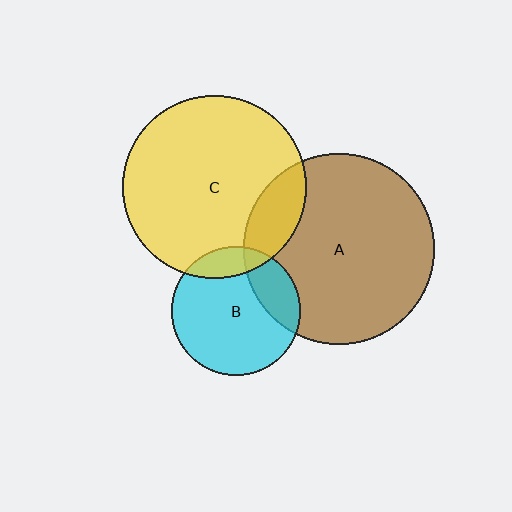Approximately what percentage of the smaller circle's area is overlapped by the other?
Approximately 15%.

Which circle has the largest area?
Circle A (brown).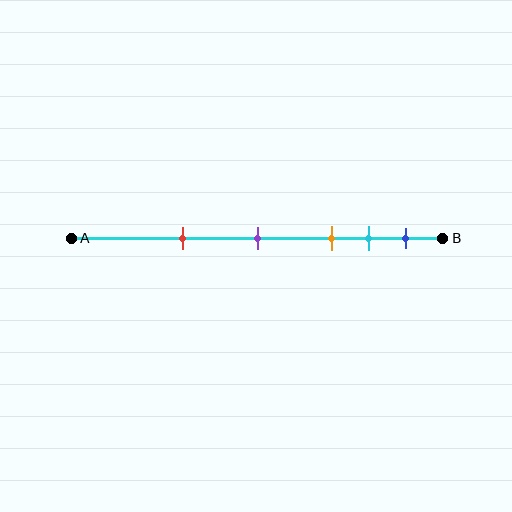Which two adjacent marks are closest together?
The cyan and blue marks are the closest adjacent pair.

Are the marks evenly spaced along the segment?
No, the marks are not evenly spaced.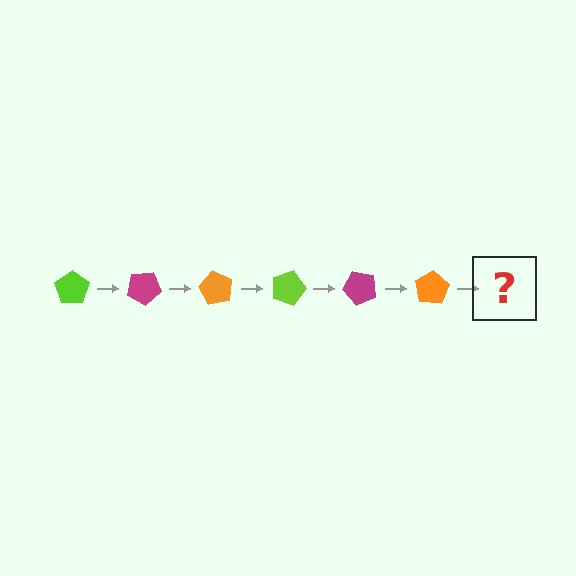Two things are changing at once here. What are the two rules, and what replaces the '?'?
The two rules are that it rotates 30 degrees each step and the color cycles through lime, magenta, and orange. The '?' should be a lime pentagon, rotated 180 degrees from the start.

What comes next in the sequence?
The next element should be a lime pentagon, rotated 180 degrees from the start.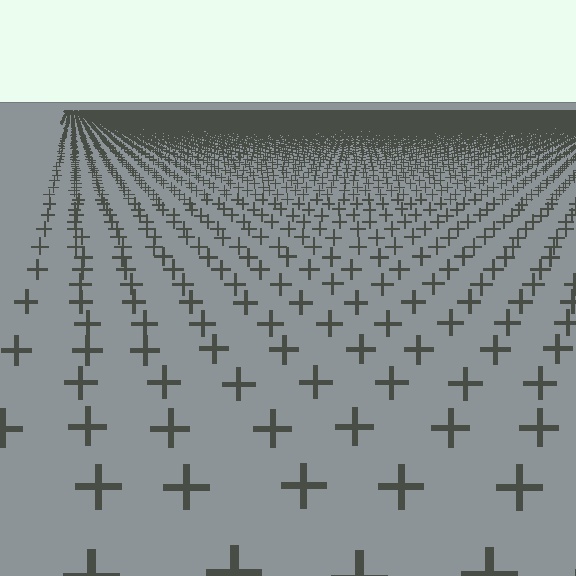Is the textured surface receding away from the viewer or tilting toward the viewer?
The surface is receding away from the viewer. Texture elements get smaller and denser toward the top.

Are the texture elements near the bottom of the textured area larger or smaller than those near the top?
Larger. Near the bottom, elements are closer to the viewer and appear at a bigger on-screen size.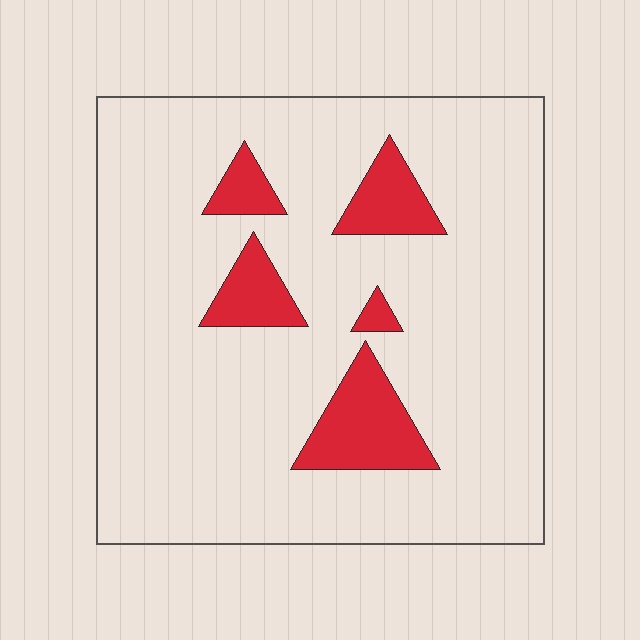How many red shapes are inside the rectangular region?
5.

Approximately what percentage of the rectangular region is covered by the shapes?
Approximately 15%.